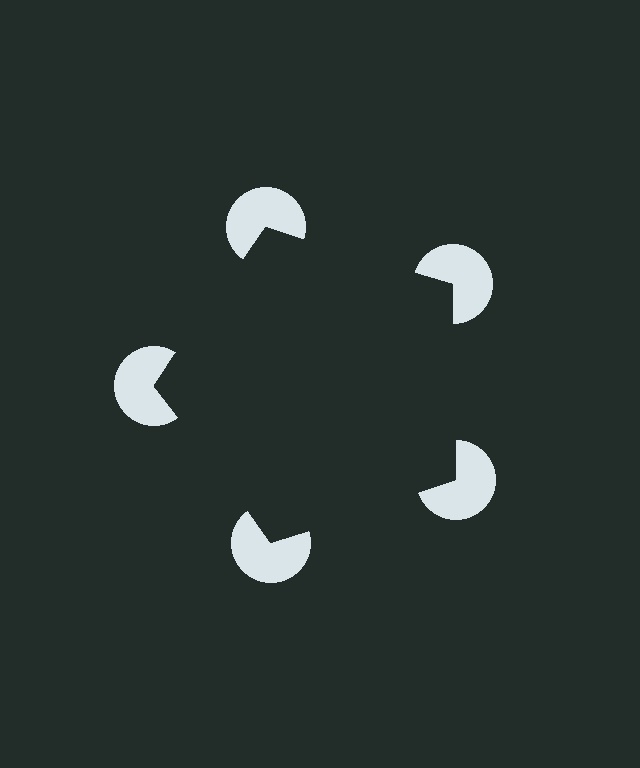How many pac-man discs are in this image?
There are 5 — one at each vertex of the illusory pentagon.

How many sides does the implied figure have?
5 sides.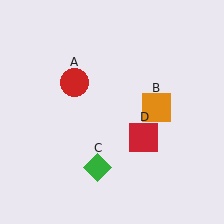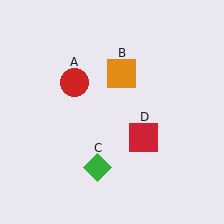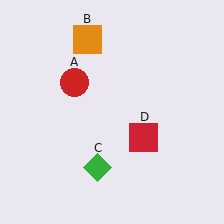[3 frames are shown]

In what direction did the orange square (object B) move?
The orange square (object B) moved up and to the left.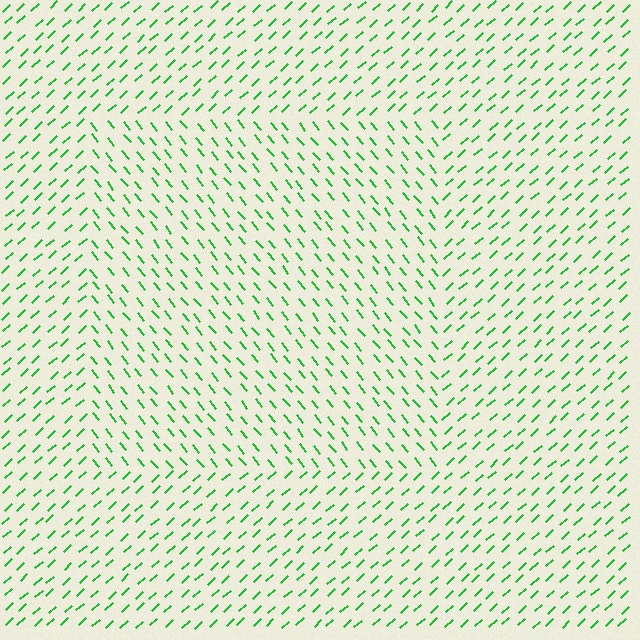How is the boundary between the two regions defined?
The boundary is defined purely by a change in line orientation (approximately 87 degrees difference). All lines are the same color and thickness.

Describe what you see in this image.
The image is filled with small green line segments. A rectangle region in the image has lines oriented differently from the surrounding lines, creating a visible texture boundary.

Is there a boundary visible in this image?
Yes, there is a texture boundary formed by a change in line orientation.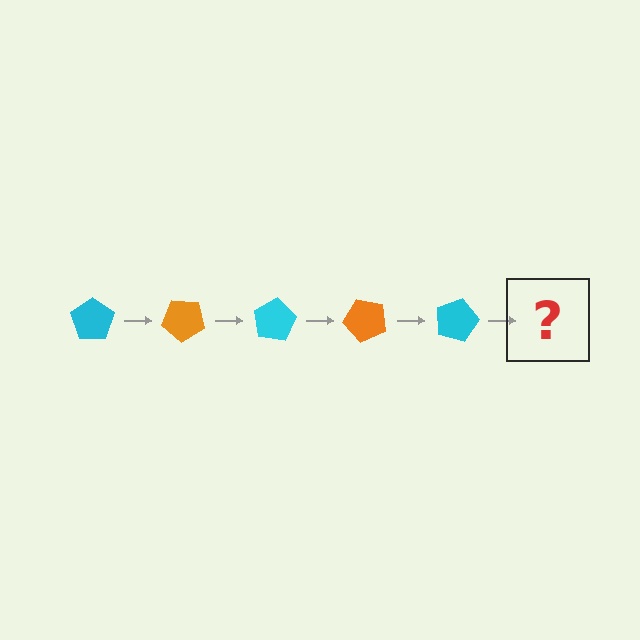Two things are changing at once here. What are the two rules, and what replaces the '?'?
The two rules are that it rotates 40 degrees each step and the color cycles through cyan and orange. The '?' should be an orange pentagon, rotated 200 degrees from the start.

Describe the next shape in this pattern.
It should be an orange pentagon, rotated 200 degrees from the start.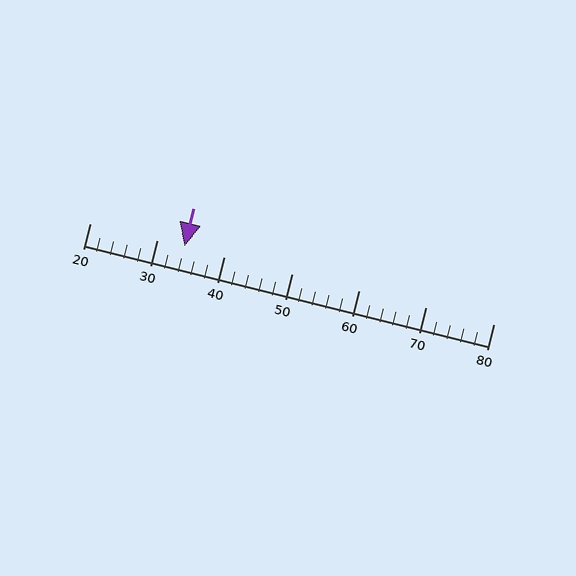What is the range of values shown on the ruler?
The ruler shows values from 20 to 80.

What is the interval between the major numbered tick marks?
The major tick marks are spaced 10 units apart.